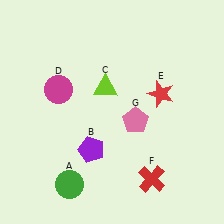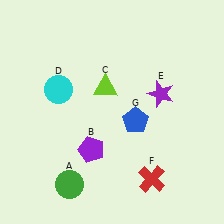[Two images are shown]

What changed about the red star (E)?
In Image 1, E is red. In Image 2, it changed to purple.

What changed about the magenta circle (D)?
In Image 1, D is magenta. In Image 2, it changed to cyan.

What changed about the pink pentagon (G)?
In Image 1, G is pink. In Image 2, it changed to blue.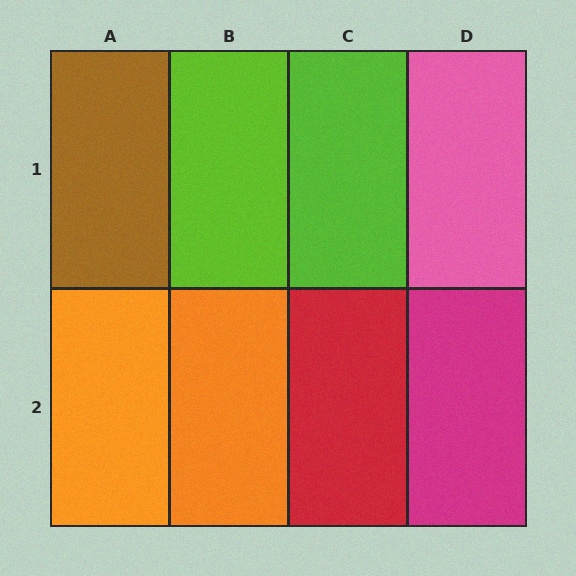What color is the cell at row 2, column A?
Orange.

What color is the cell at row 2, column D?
Magenta.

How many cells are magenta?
1 cell is magenta.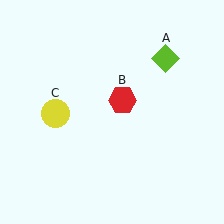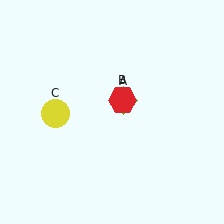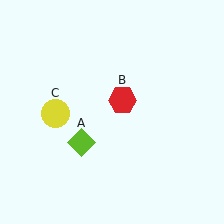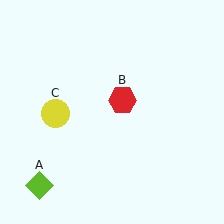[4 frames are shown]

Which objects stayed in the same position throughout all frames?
Red hexagon (object B) and yellow circle (object C) remained stationary.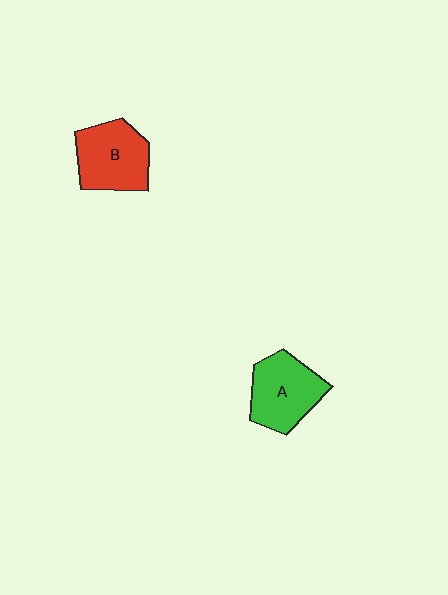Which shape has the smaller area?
Shape A (green).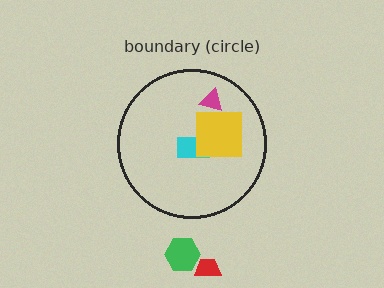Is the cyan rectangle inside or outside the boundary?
Inside.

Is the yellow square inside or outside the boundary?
Inside.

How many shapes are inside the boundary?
3 inside, 2 outside.